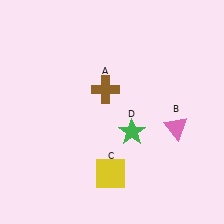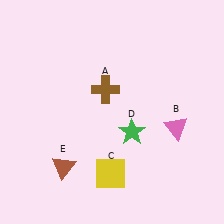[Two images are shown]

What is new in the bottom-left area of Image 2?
A brown triangle (E) was added in the bottom-left area of Image 2.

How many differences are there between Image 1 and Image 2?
There is 1 difference between the two images.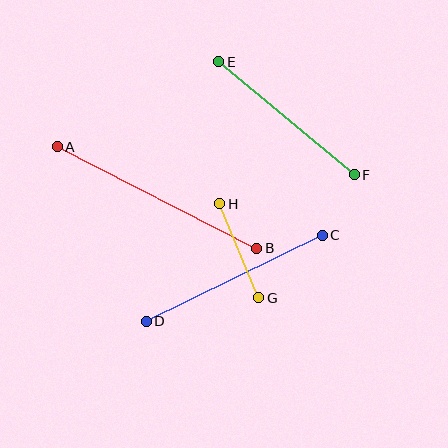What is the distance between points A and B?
The distance is approximately 224 pixels.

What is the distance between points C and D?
The distance is approximately 196 pixels.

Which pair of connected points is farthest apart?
Points A and B are farthest apart.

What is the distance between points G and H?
The distance is approximately 102 pixels.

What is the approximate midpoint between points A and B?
The midpoint is at approximately (157, 197) pixels.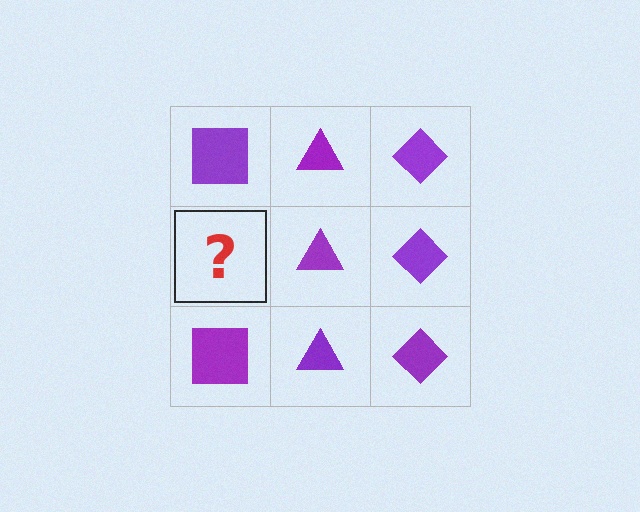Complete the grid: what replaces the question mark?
The question mark should be replaced with a purple square.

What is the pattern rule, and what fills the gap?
The rule is that each column has a consistent shape. The gap should be filled with a purple square.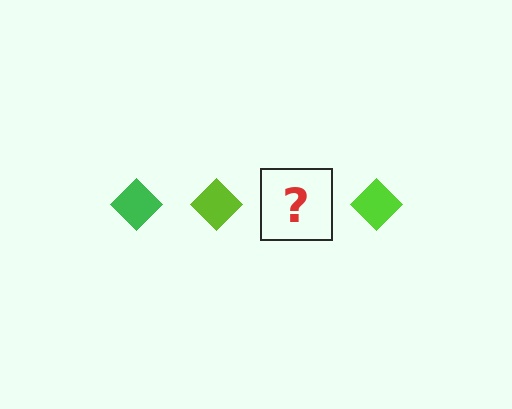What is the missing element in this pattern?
The missing element is a green diamond.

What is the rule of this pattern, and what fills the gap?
The rule is that the pattern cycles through green, lime diamonds. The gap should be filled with a green diamond.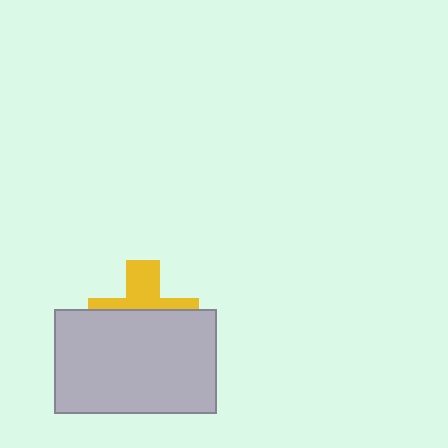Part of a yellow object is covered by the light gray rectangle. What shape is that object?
It is a cross.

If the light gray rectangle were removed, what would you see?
You would see the complete yellow cross.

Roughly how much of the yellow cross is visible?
A small part of it is visible (roughly 41%).